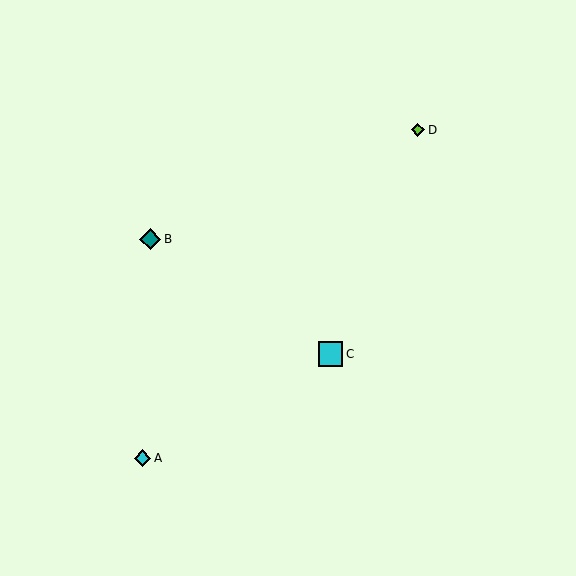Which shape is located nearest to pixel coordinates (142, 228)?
The teal diamond (labeled B) at (150, 239) is nearest to that location.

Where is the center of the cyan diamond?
The center of the cyan diamond is at (143, 458).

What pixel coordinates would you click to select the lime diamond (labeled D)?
Click at (418, 130) to select the lime diamond D.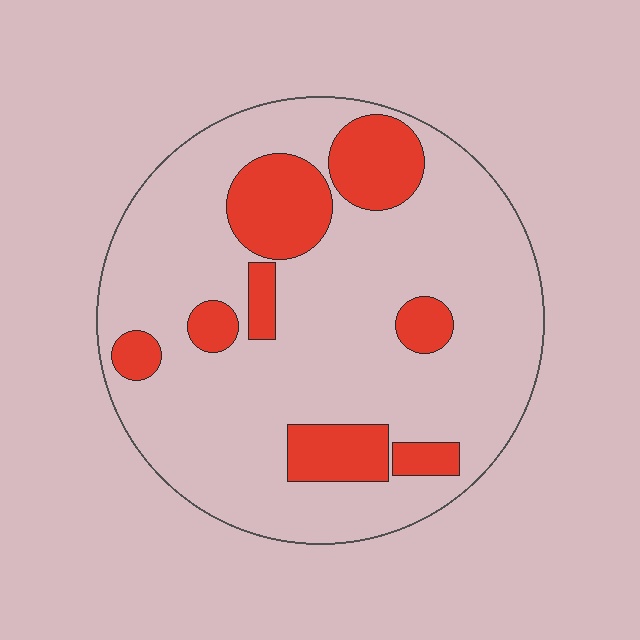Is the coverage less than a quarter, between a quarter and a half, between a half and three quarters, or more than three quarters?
Less than a quarter.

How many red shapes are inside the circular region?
8.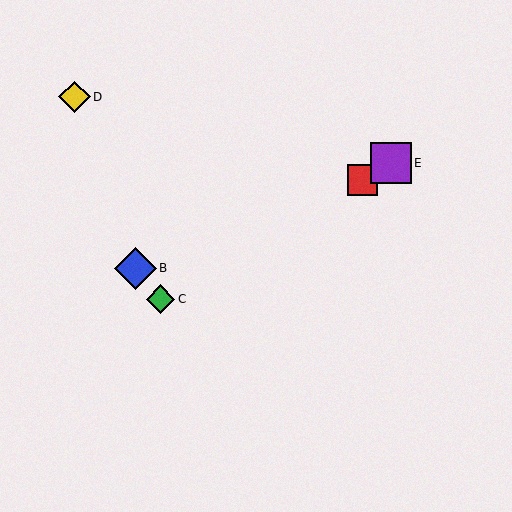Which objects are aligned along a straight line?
Objects A, C, E are aligned along a straight line.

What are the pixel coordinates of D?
Object D is at (74, 97).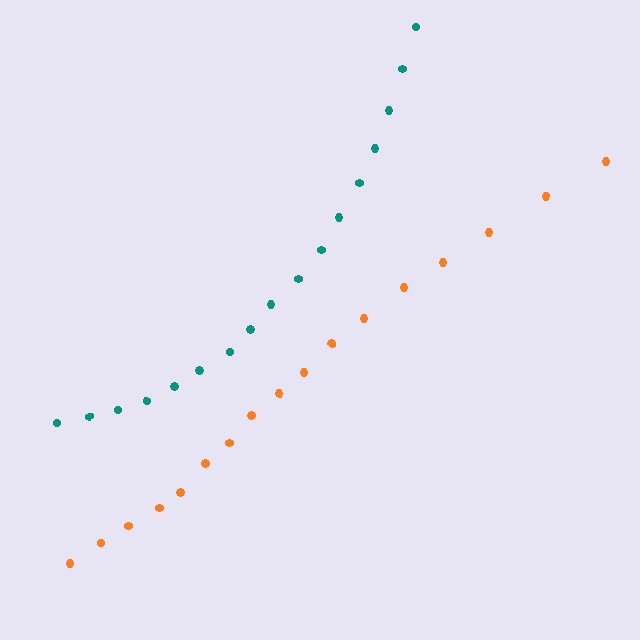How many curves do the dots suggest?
There are 2 distinct paths.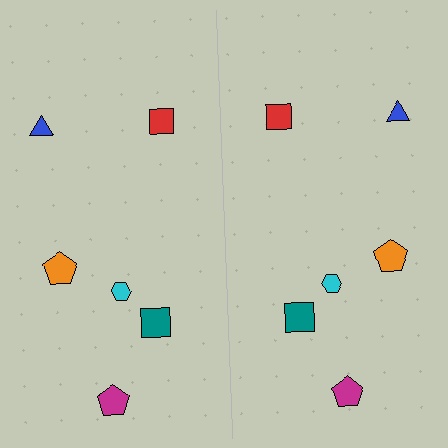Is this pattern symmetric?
Yes, this pattern has bilateral (reflection) symmetry.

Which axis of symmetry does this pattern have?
The pattern has a vertical axis of symmetry running through the center of the image.